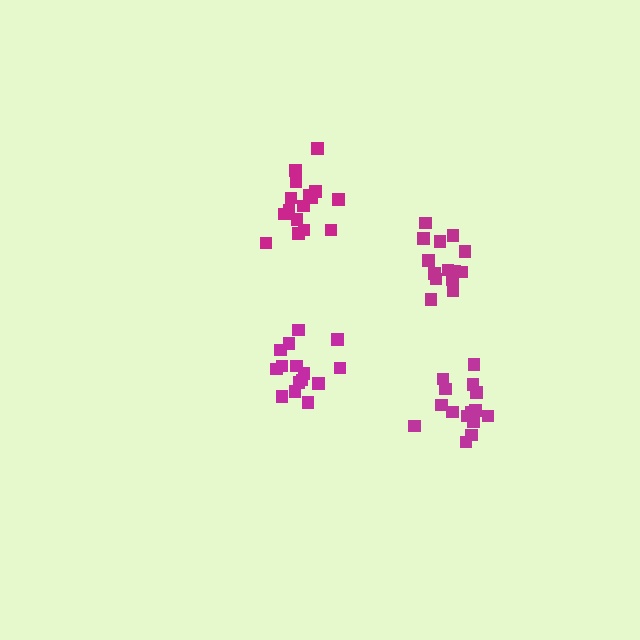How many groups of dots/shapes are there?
There are 4 groups.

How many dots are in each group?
Group 1: 16 dots, Group 2: 14 dots, Group 3: 15 dots, Group 4: 15 dots (60 total).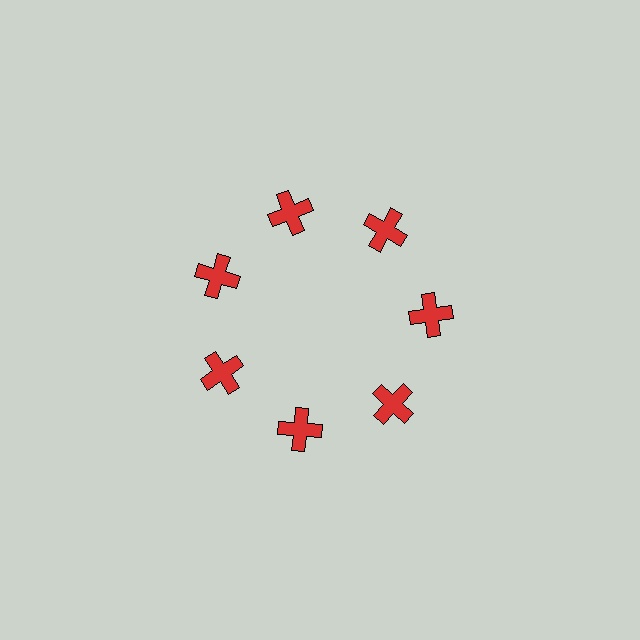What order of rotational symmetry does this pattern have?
This pattern has 7-fold rotational symmetry.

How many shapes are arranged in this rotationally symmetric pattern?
There are 7 shapes, arranged in 7 groups of 1.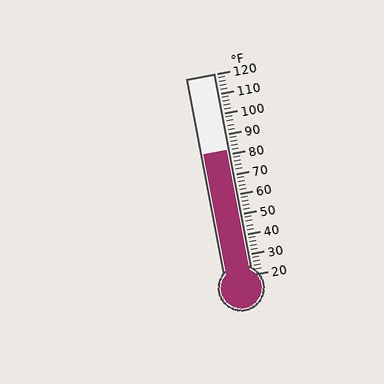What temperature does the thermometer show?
The thermometer shows approximately 82°F.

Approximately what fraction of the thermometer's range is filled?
The thermometer is filled to approximately 60% of its range.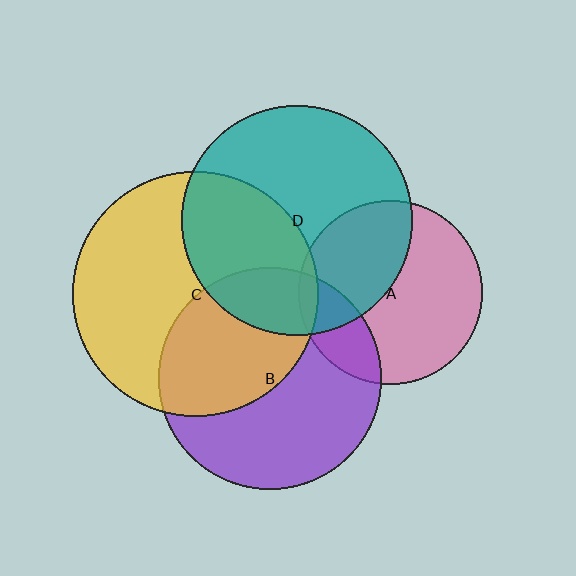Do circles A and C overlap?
Yes.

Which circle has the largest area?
Circle C (yellow).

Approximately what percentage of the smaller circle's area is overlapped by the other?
Approximately 5%.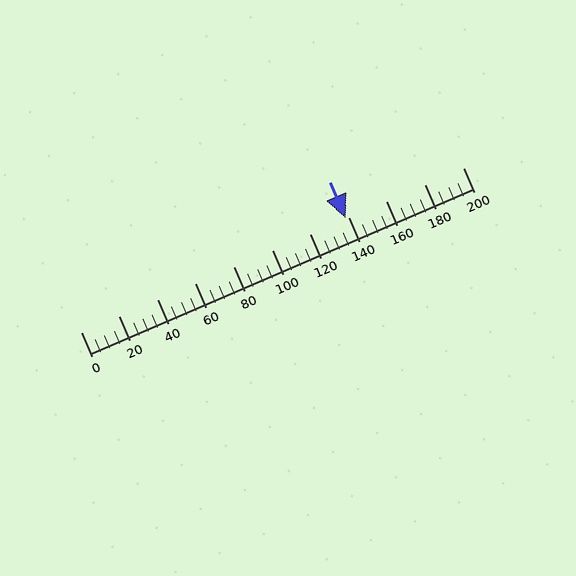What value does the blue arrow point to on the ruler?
The blue arrow points to approximately 138.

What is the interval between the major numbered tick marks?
The major tick marks are spaced 20 units apart.